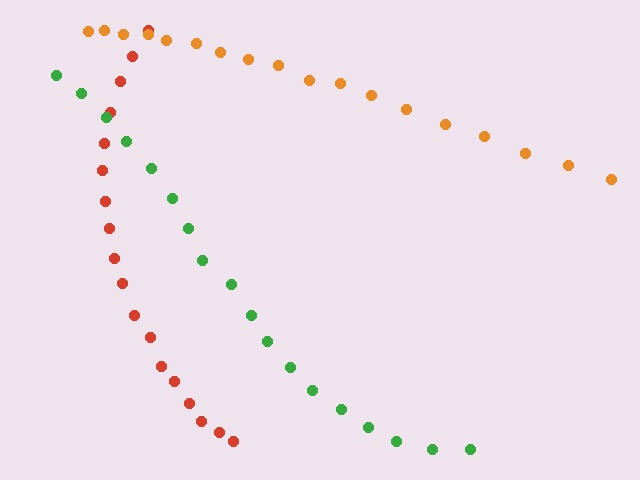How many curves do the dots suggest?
There are 3 distinct paths.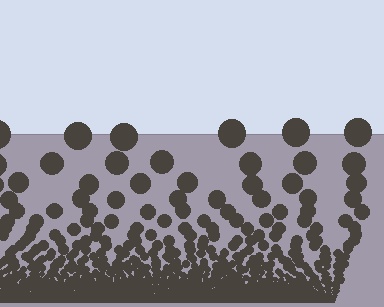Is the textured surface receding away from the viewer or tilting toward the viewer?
The surface appears to tilt toward the viewer. Texture elements get larger and sparser toward the top.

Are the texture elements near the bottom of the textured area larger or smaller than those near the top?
Smaller. The gradient is inverted — elements near the bottom are smaller and denser.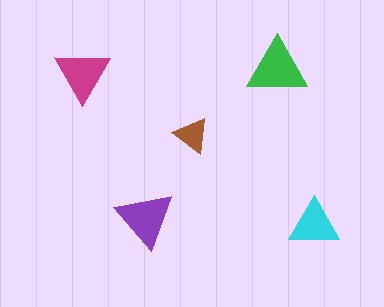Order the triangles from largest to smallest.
the green one, the purple one, the magenta one, the cyan one, the brown one.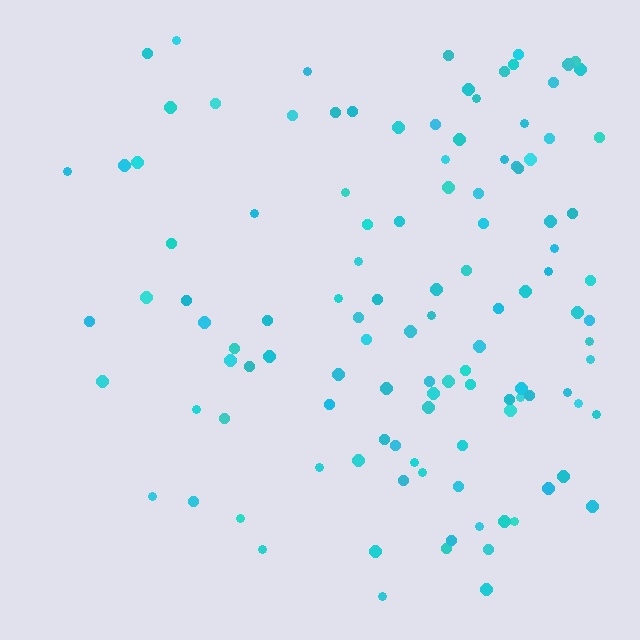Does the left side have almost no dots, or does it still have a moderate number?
Still a moderate number, just noticeably fewer than the right.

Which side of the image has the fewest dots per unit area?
The left.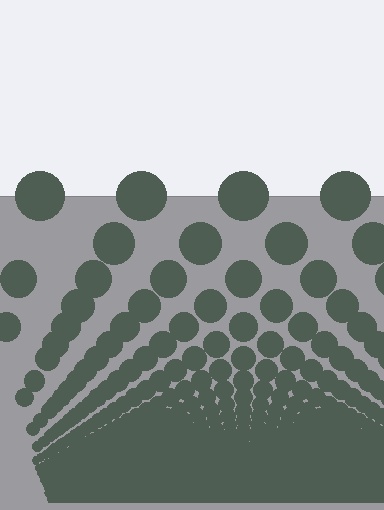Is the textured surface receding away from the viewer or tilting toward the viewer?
The surface appears to tilt toward the viewer. Texture elements get larger and sparser toward the top.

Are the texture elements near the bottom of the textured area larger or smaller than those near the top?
Smaller. The gradient is inverted — elements near the bottom are smaller and denser.